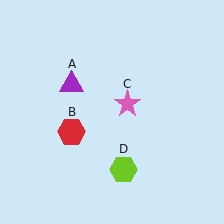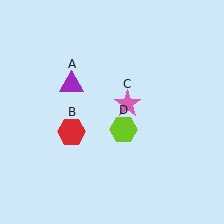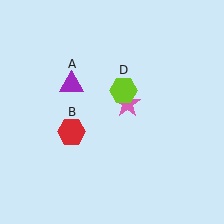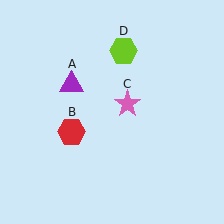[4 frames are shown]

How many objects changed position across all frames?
1 object changed position: lime hexagon (object D).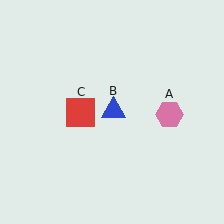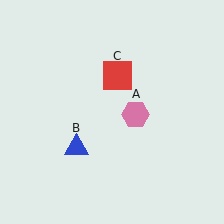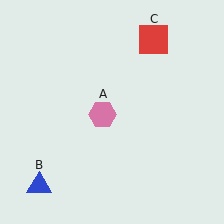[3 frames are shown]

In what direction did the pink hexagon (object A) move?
The pink hexagon (object A) moved left.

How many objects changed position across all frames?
3 objects changed position: pink hexagon (object A), blue triangle (object B), red square (object C).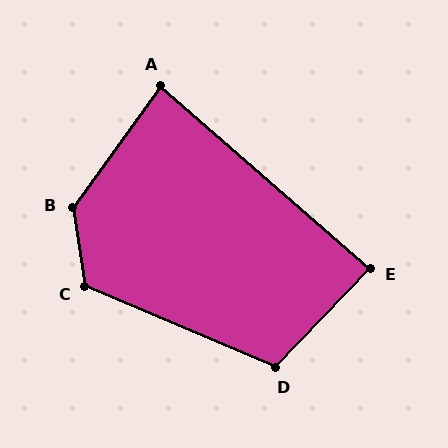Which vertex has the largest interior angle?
B, at approximately 135 degrees.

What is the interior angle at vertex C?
Approximately 122 degrees (obtuse).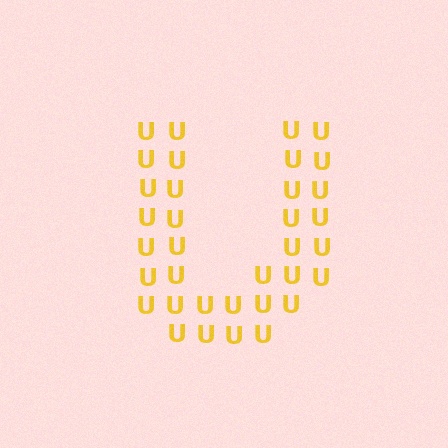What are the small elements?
The small elements are letter U's.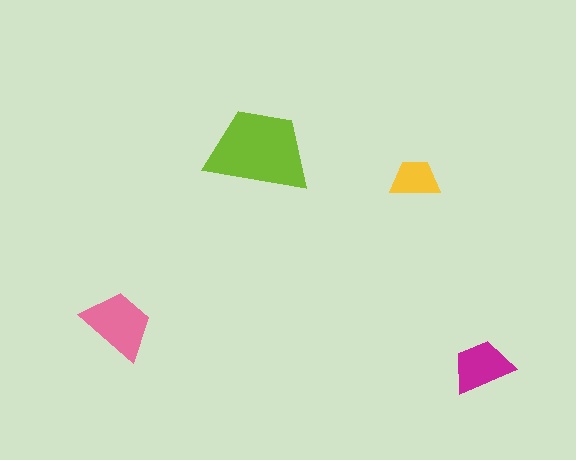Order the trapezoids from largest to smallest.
the lime one, the pink one, the magenta one, the yellow one.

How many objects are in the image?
There are 4 objects in the image.